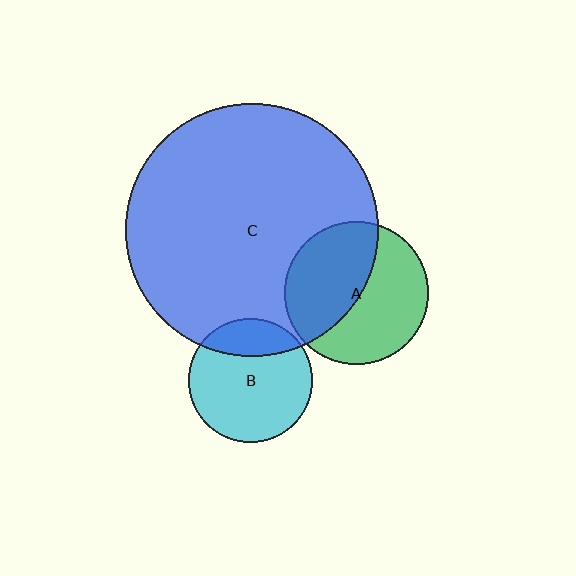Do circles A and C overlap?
Yes.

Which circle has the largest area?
Circle C (blue).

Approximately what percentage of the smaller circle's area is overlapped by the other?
Approximately 50%.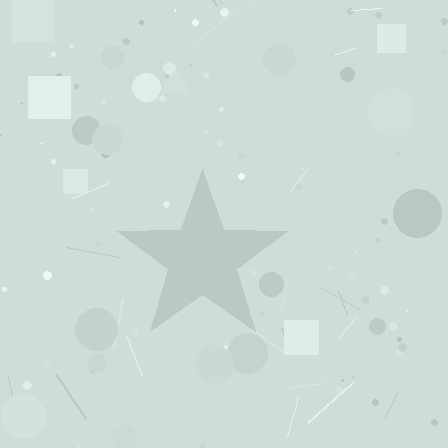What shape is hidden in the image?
A star is hidden in the image.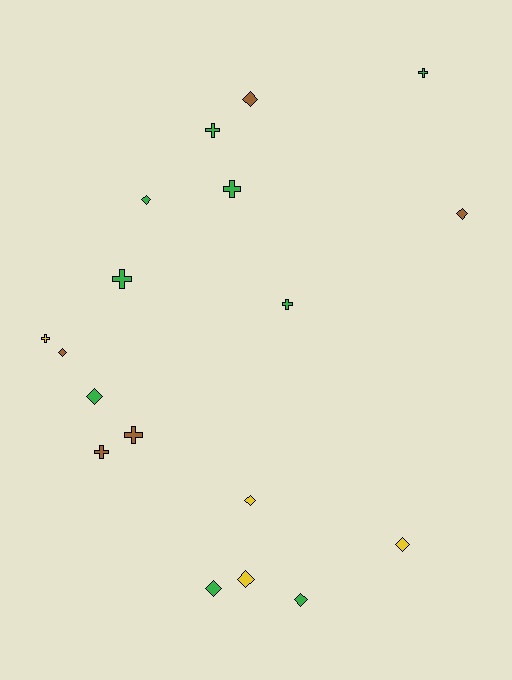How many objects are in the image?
There are 18 objects.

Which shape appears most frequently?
Diamond, with 10 objects.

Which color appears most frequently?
Green, with 9 objects.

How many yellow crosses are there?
There is 1 yellow cross.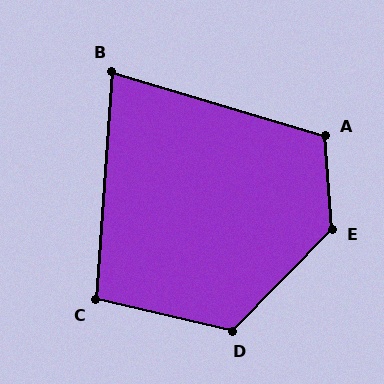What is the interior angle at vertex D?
Approximately 122 degrees (obtuse).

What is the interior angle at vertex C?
Approximately 99 degrees (obtuse).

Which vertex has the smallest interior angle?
B, at approximately 77 degrees.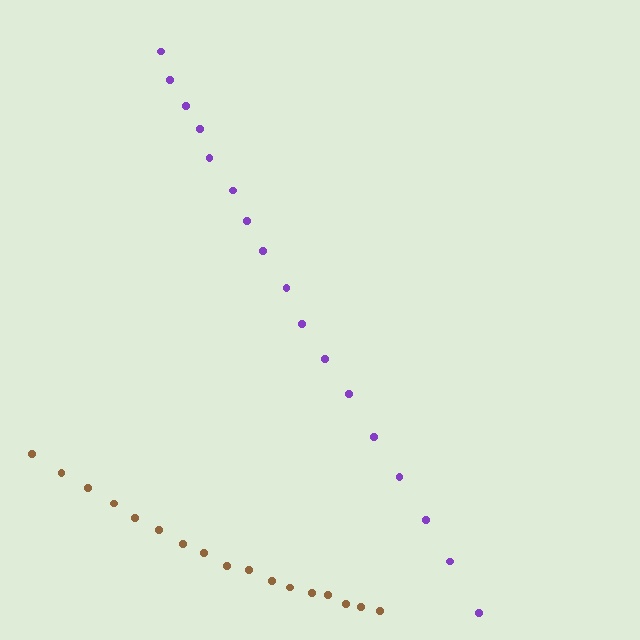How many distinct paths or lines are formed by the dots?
There are 2 distinct paths.